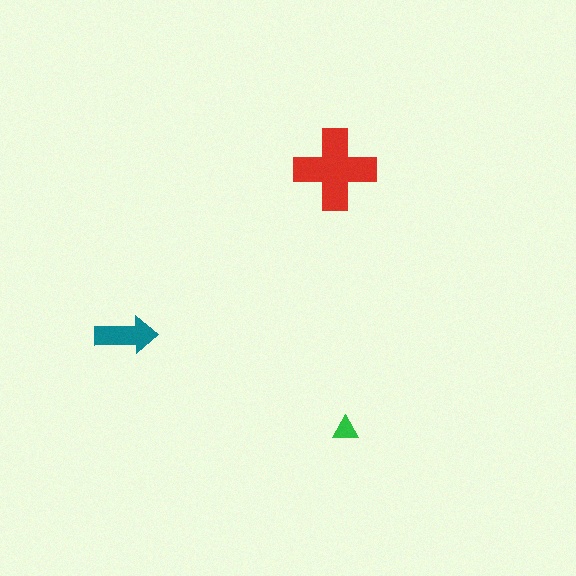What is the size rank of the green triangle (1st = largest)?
3rd.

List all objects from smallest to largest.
The green triangle, the teal arrow, the red cross.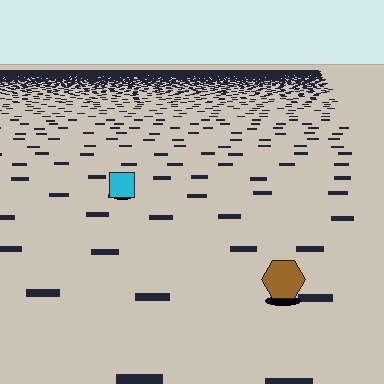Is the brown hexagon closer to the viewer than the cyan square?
Yes. The brown hexagon is closer — you can tell from the texture gradient: the ground texture is coarser near it.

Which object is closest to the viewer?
The brown hexagon is closest. The texture marks near it are larger and more spread out.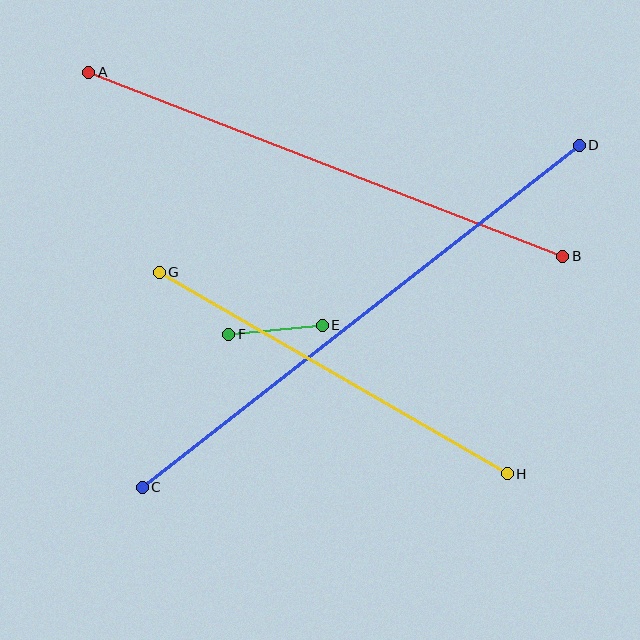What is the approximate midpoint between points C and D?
The midpoint is at approximately (361, 316) pixels.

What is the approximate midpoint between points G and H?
The midpoint is at approximately (333, 373) pixels.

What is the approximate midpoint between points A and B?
The midpoint is at approximately (326, 164) pixels.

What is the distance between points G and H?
The distance is approximately 402 pixels.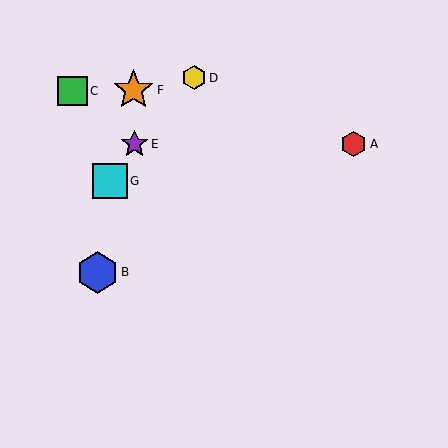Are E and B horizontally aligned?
No, E is at y≈144 and B is at y≈272.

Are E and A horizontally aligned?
Yes, both are at y≈144.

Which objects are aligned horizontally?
Objects A, E are aligned horizontally.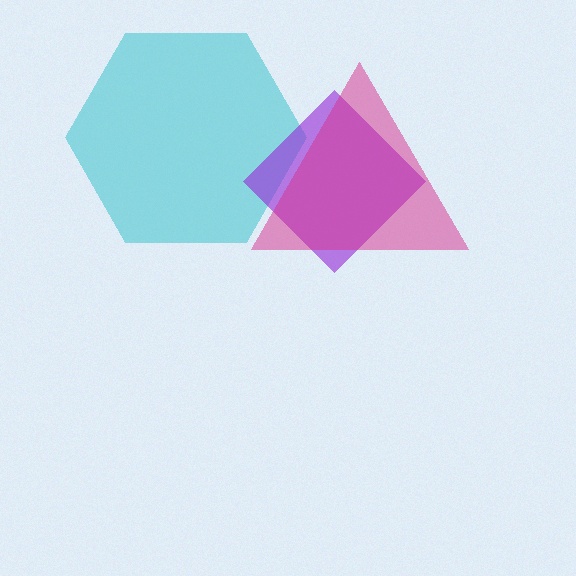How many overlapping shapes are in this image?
There are 3 overlapping shapes in the image.